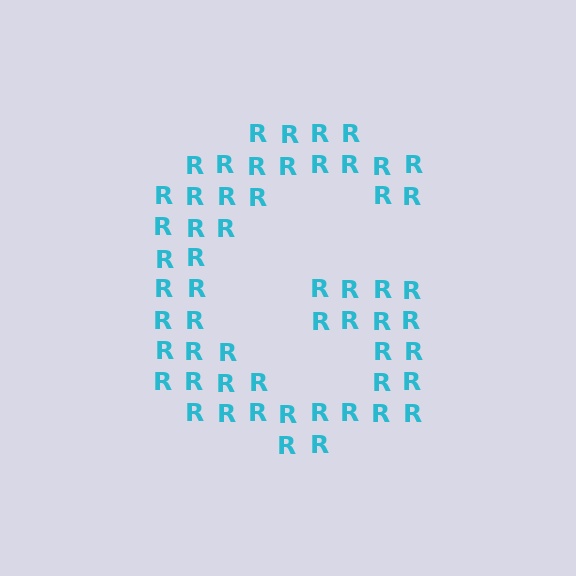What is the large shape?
The large shape is the letter G.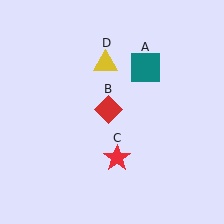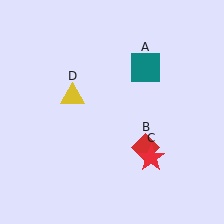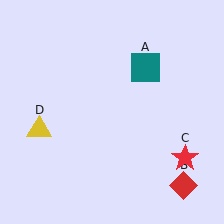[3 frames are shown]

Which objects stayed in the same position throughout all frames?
Teal square (object A) remained stationary.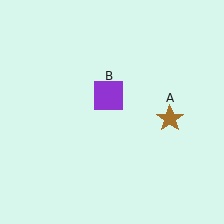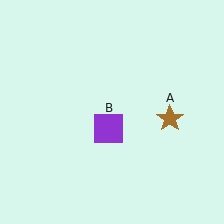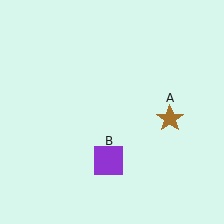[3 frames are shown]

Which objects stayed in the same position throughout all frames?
Brown star (object A) remained stationary.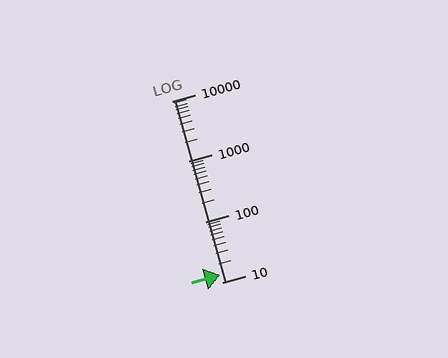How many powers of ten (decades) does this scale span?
The scale spans 3 decades, from 10 to 10000.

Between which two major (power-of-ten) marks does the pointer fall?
The pointer is between 10 and 100.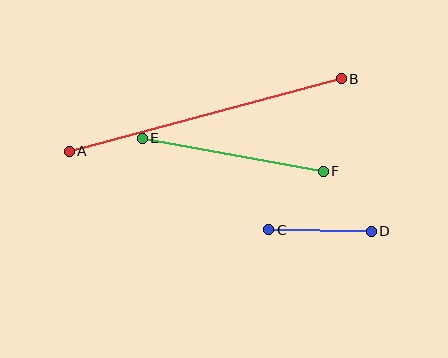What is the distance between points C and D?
The distance is approximately 102 pixels.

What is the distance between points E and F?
The distance is approximately 184 pixels.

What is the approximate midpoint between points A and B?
The midpoint is at approximately (205, 115) pixels.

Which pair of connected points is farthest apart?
Points A and B are farthest apart.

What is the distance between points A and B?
The distance is approximately 282 pixels.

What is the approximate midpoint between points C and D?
The midpoint is at approximately (320, 230) pixels.